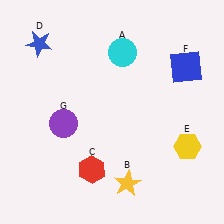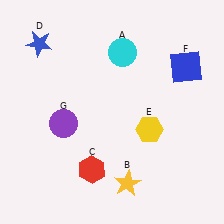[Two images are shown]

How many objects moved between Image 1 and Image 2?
1 object moved between the two images.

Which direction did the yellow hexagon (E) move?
The yellow hexagon (E) moved left.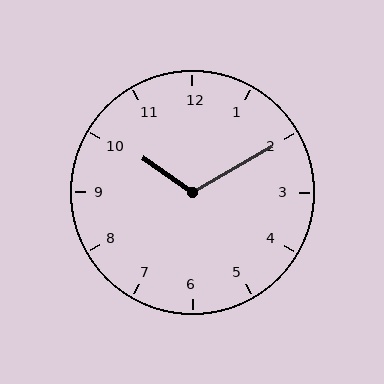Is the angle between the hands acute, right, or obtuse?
It is obtuse.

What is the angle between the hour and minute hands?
Approximately 115 degrees.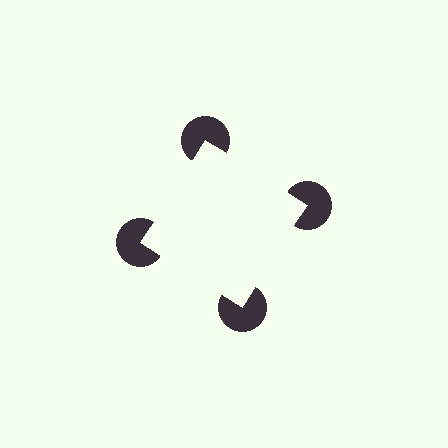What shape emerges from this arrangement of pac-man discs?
An illusory square — its edges are inferred from the aligned wedge cuts in the pac-man discs, not physically drawn.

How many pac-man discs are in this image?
There are 4 — one at each vertex of the illusory square.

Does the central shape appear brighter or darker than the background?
It typically appears slightly brighter than the background, even though no actual brightness change is drawn.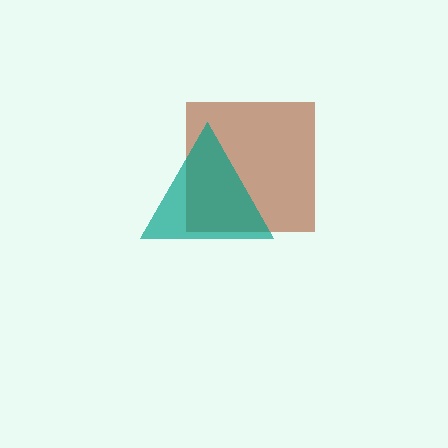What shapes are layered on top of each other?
The layered shapes are: a brown square, a teal triangle.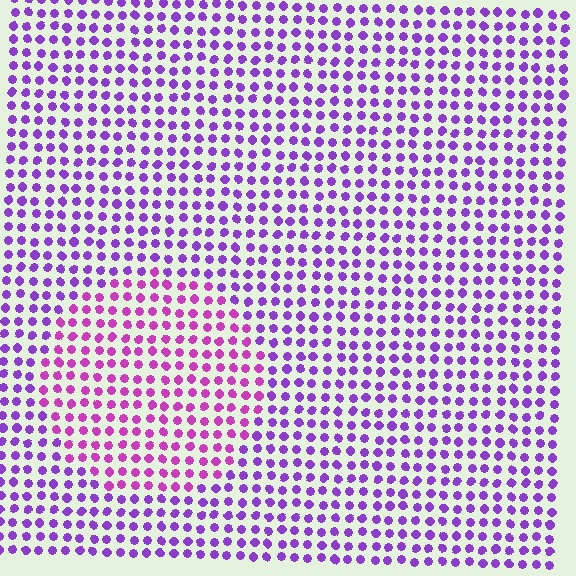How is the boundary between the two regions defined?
The boundary is defined purely by a slight shift in hue (about 32 degrees). Spacing, size, and orientation are identical on both sides.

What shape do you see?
I see a circle.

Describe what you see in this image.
The image is filled with small purple elements in a uniform arrangement. A circle-shaped region is visible where the elements are tinted to a slightly different hue, forming a subtle color boundary.